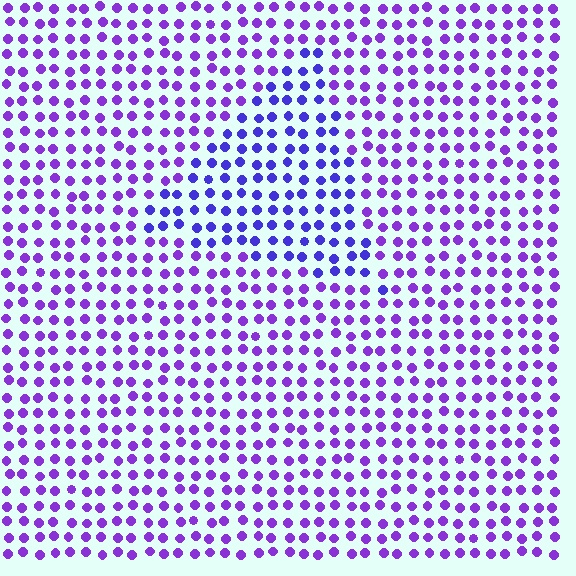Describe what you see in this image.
The image is filled with small purple elements in a uniform arrangement. A triangle-shaped region is visible where the elements are tinted to a slightly different hue, forming a subtle color boundary.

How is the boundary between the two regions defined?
The boundary is defined purely by a slight shift in hue (about 27 degrees). Spacing, size, and orientation are identical on both sides.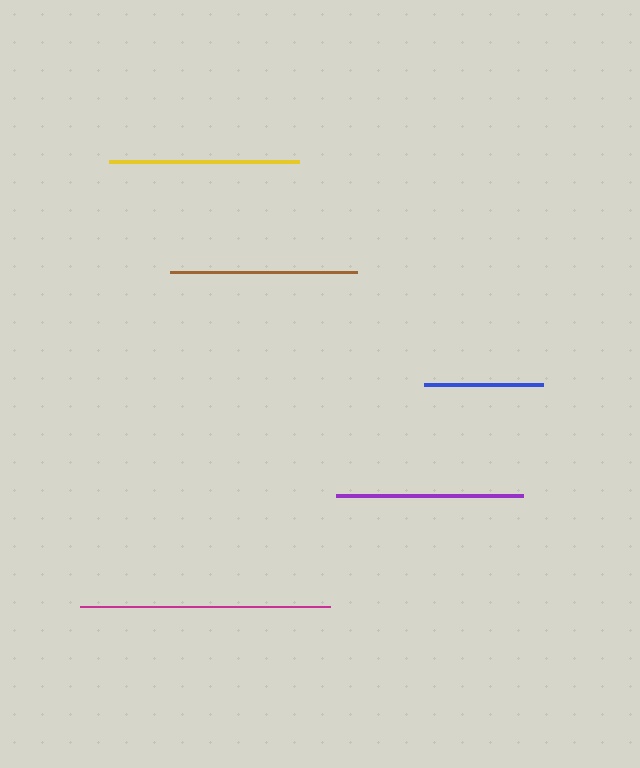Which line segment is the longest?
The magenta line is the longest at approximately 251 pixels.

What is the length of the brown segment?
The brown segment is approximately 187 pixels long.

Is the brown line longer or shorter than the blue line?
The brown line is longer than the blue line.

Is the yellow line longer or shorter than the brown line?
The yellow line is longer than the brown line.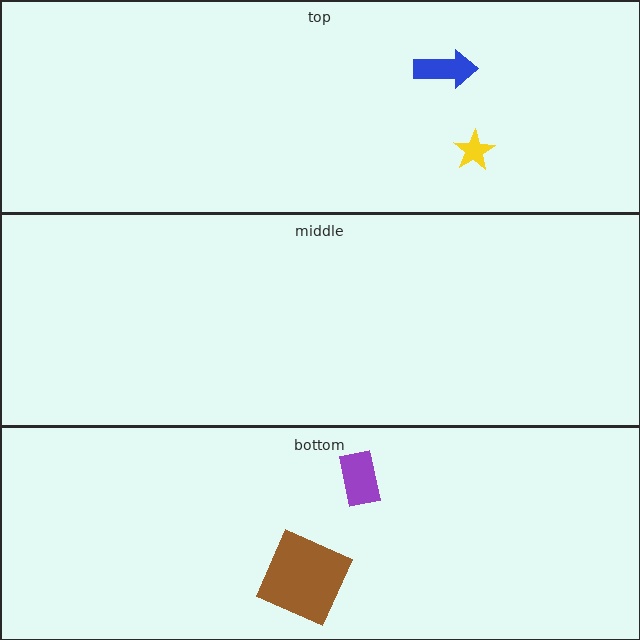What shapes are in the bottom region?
The purple rectangle, the brown square.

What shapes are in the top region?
The blue arrow, the yellow star.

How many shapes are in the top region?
2.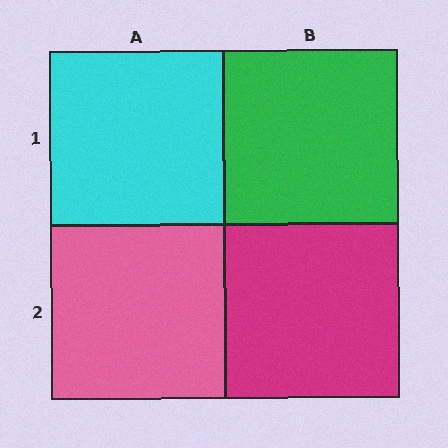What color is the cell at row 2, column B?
Magenta.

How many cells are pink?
1 cell is pink.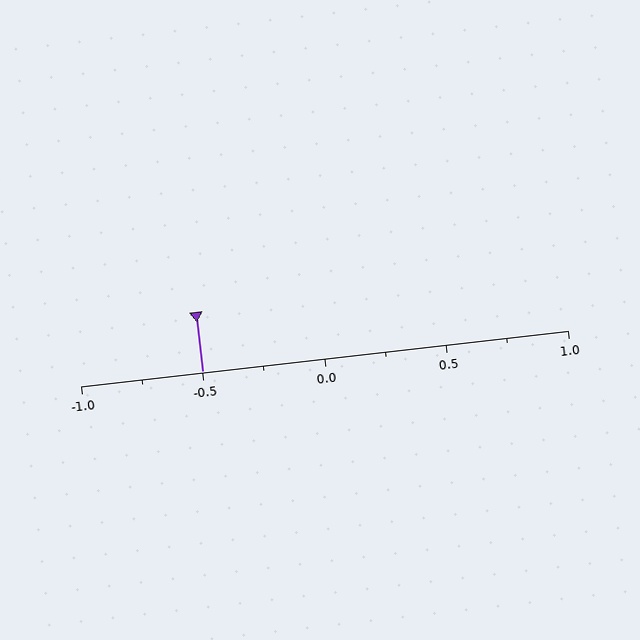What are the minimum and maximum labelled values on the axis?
The axis runs from -1.0 to 1.0.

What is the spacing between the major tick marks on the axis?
The major ticks are spaced 0.5 apart.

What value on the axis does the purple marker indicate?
The marker indicates approximately -0.5.